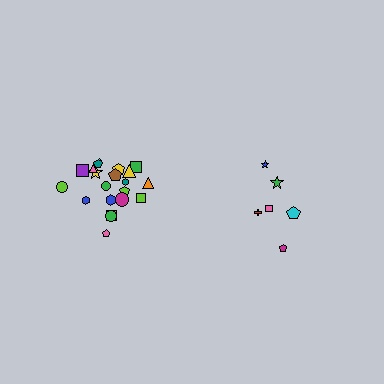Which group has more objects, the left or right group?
The left group.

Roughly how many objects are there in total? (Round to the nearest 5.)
Roughly 30 objects in total.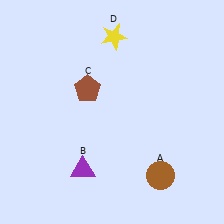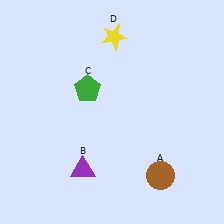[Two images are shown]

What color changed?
The pentagon (C) changed from brown in Image 1 to green in Image 2.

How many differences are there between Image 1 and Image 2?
There is 1 difference between the two images.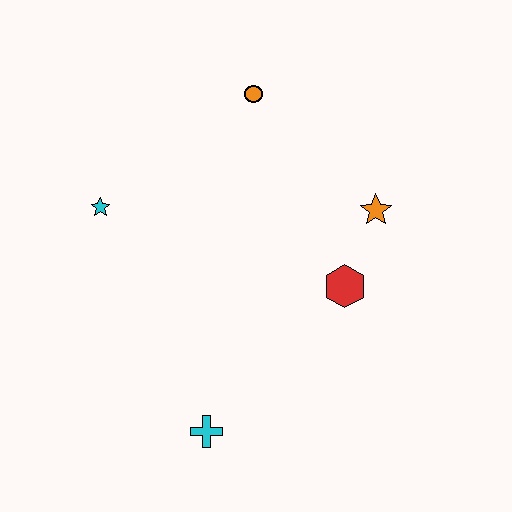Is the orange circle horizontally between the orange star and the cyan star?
Yes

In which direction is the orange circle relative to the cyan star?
The orange circle is to the right of the cyan star.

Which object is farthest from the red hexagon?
The cyan star is farthest from the red hexagon.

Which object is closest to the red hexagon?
The orange star is closest to the red hexagon.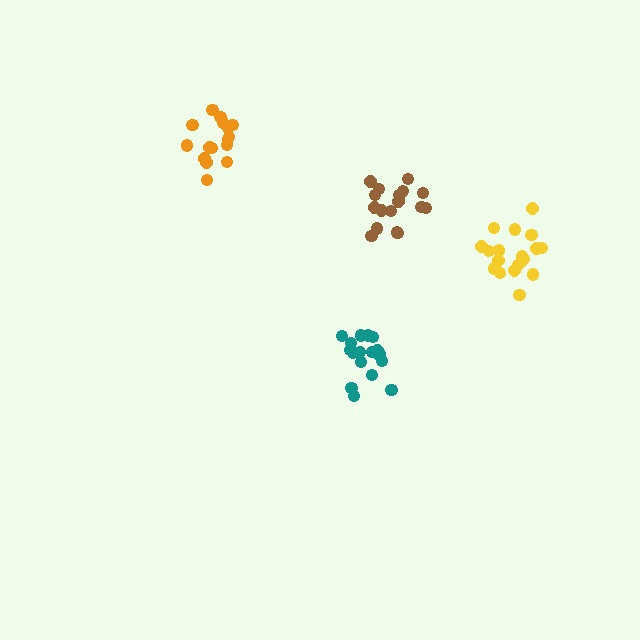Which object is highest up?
The orange cluster is topmost.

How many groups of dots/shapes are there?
There are 4 groups.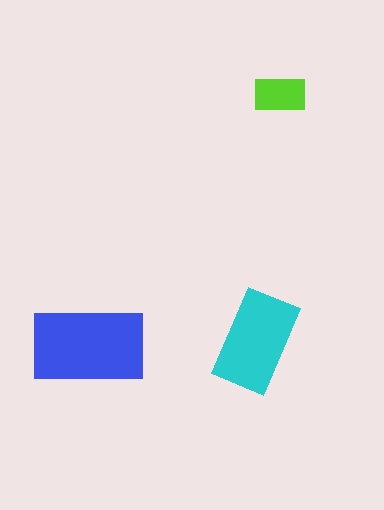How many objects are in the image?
There are 3 objects in the image.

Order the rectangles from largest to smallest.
the blue one, the cyan one, the lime one.